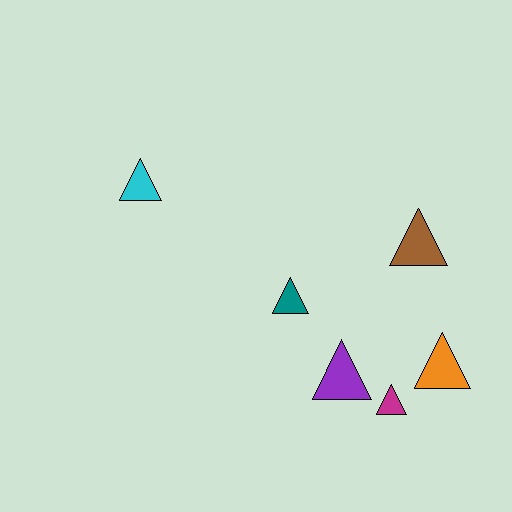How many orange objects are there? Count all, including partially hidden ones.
There is 1 orange object.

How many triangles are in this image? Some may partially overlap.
There are 6 triangles.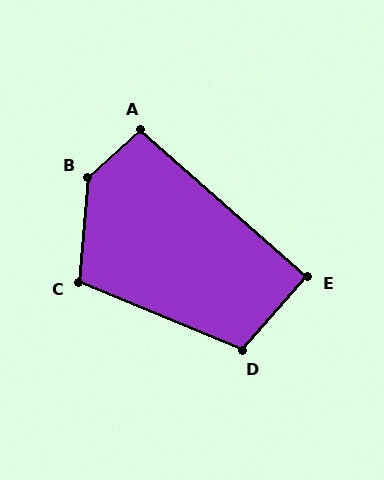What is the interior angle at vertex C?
Approximately 107 degrees (obtuse).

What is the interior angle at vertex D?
Approximately 109 degrees (obtuse).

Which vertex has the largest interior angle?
B, at approximately 137 degrees.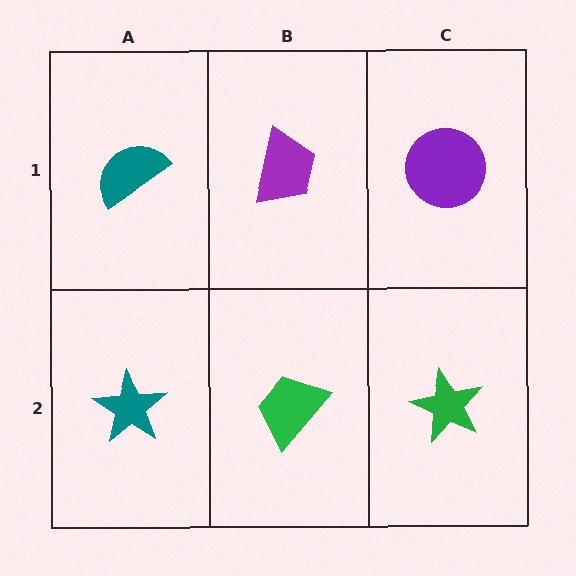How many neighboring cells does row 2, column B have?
3.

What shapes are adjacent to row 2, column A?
A teal semicircle (row 1, column A), a green trapezoid (row 2, column B).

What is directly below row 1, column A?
A teal star.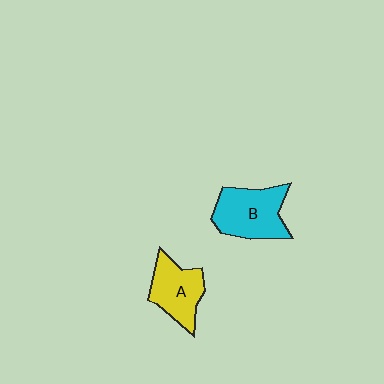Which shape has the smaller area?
Shape A (yellow).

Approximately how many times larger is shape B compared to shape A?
Approximately 1.2 times.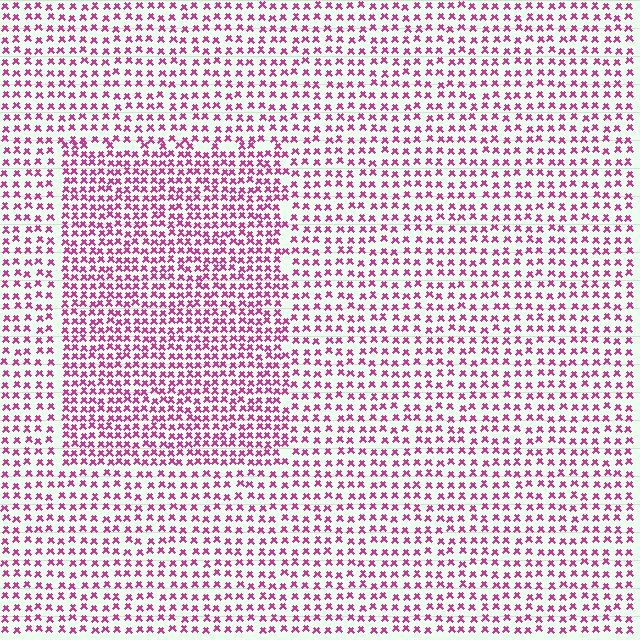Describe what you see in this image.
The image contains small magenta elements arranged at two different densities. A rectangle-shaped region is visible where the elements are more densely packed than the surrounding area.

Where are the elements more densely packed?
The elements are more densely packed inside the rectangle boundary.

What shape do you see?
I see a rectangle.